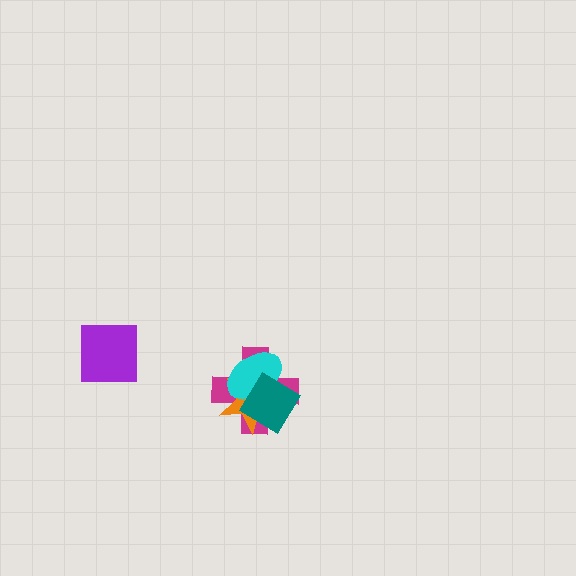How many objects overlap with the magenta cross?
3 objects overlap with the magenta cross.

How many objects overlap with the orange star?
3 objects overlap with the orange star.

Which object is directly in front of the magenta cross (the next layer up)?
The orange star is directly in front of the magenta cross.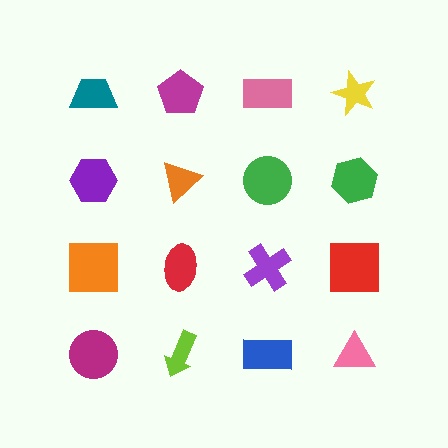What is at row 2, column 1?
A purple hexagon.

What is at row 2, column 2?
An orange triangle.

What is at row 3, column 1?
An orange square.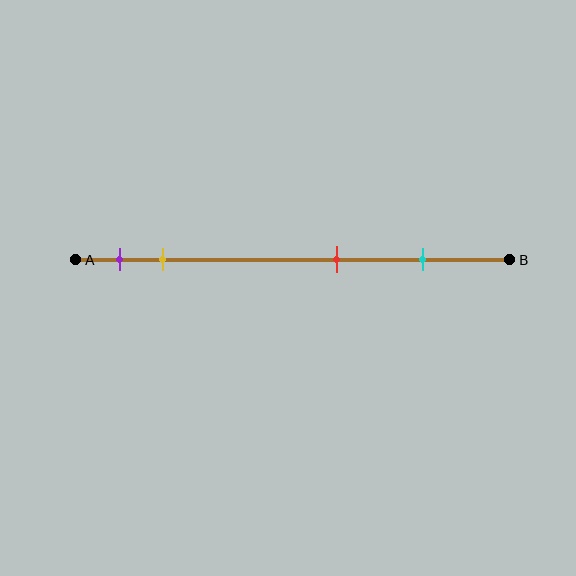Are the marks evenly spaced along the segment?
No, the marks are not evenly spaced.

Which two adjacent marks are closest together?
The purple and yellow marks are the closest adjacent pair.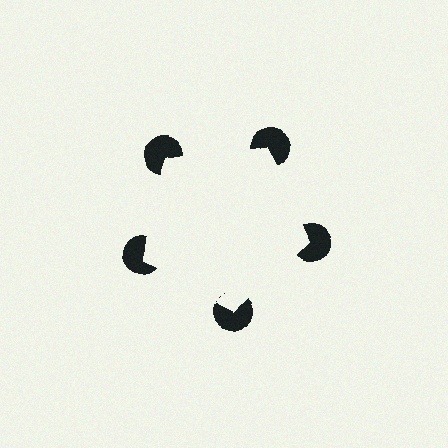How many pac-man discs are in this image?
There are 5 — one at each vertex of the illusory pentagon.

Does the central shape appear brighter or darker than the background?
It typically appears slightly brighter than the background, even though no actual brightness change is drawn.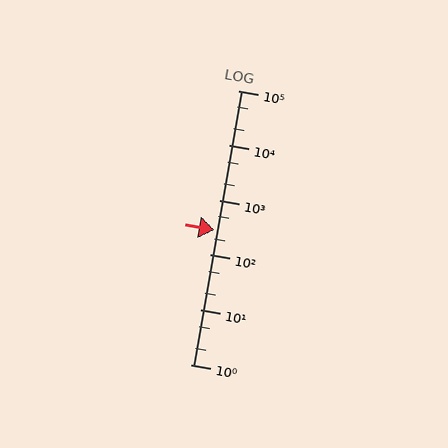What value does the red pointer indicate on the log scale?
The pointer indicates approximately 280.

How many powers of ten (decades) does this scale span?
The scale spans 5 decades, from 1 to 100000.